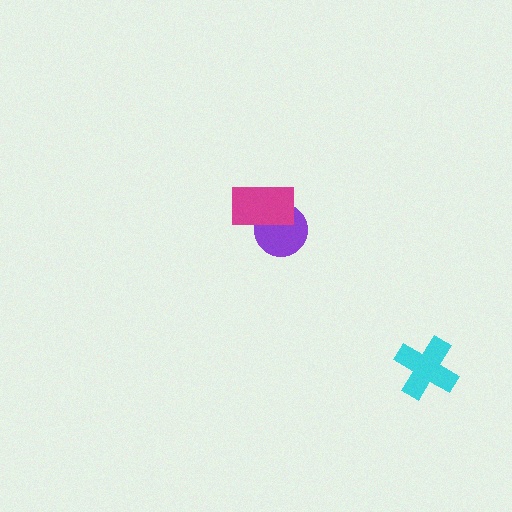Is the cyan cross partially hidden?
No, no other shape covers it.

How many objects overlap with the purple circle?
1 object overlaps with the purple circle.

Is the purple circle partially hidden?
Yes, it is partially covered by another shape.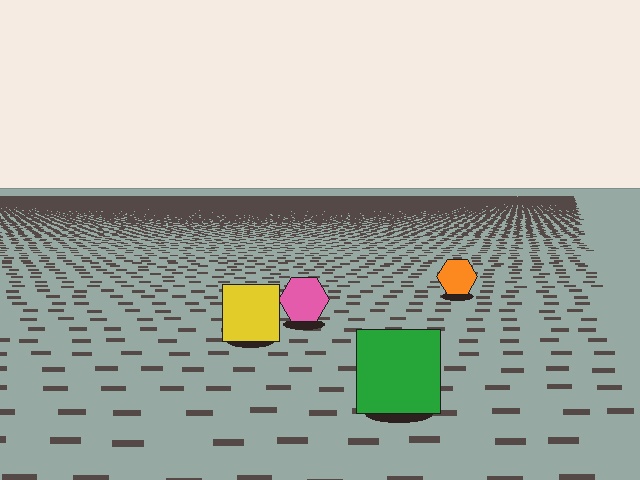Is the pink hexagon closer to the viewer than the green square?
No. The green square is closer — you can tell from the texture gradient: the ground texture is coarser near it.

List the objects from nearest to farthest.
From nearest to farthest: the green square, the yellow square, the pink hexagon, the orange hexagon.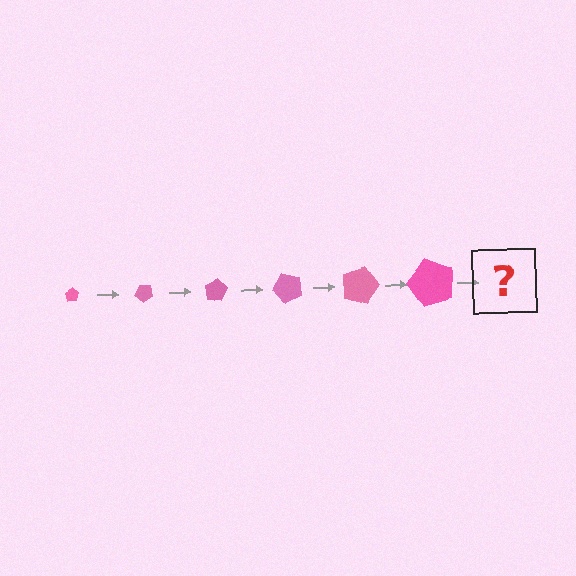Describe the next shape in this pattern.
It should be a pentagon, larger than the previous one and rotated 240 degrees from the start.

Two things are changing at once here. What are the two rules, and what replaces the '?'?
The two rules are that the pentagon grows larger each step and it rotates 40 degrees each step. The '?' should be a pentagon, larger than the previous one and rotated 240 degrees from the start.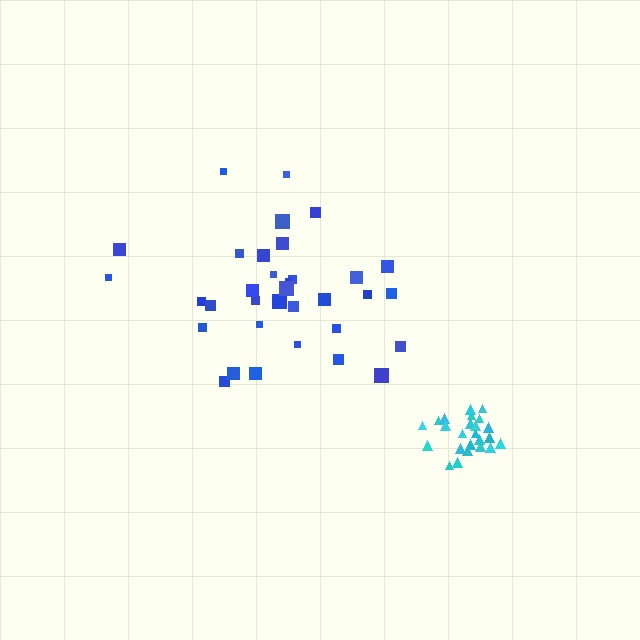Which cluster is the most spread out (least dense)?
Blue.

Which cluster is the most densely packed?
Cyan.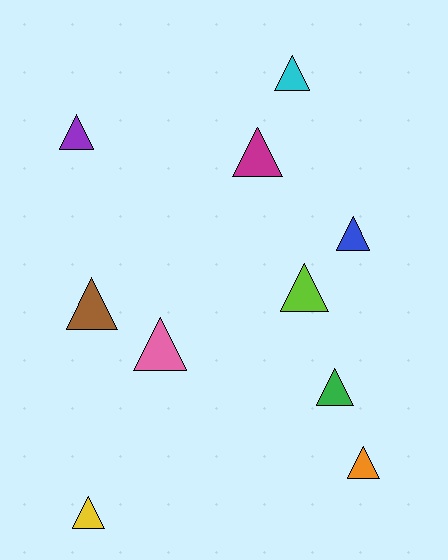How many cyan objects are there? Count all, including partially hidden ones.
There is 1 cyan object.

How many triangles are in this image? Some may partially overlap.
There are 10 triangles.